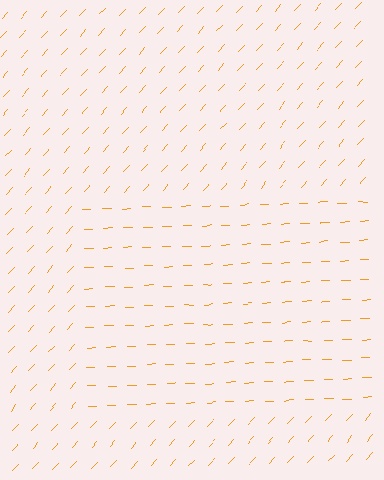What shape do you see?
I see a rectangle.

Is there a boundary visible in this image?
Yes, there is a texture boundary formed by a change in line orientation.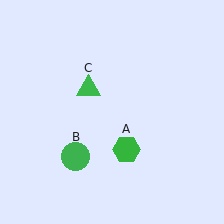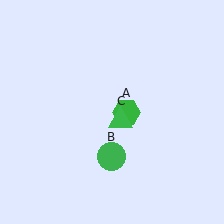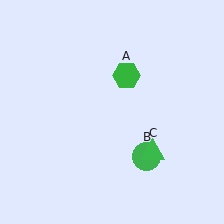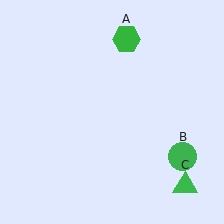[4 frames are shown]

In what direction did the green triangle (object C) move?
The green triangle (object C) moved down and to the right.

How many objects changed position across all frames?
3 objects changed position: green hexagon (object A), green circle (object B), green triangle (object C).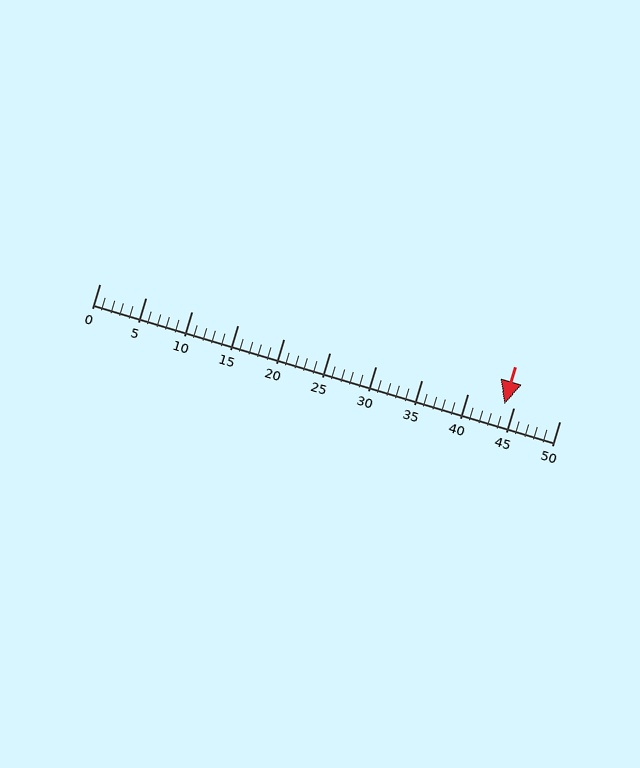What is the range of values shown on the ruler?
The ruler shows values from 0 to 50.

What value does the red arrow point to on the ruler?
The red arrow points to approximately 44.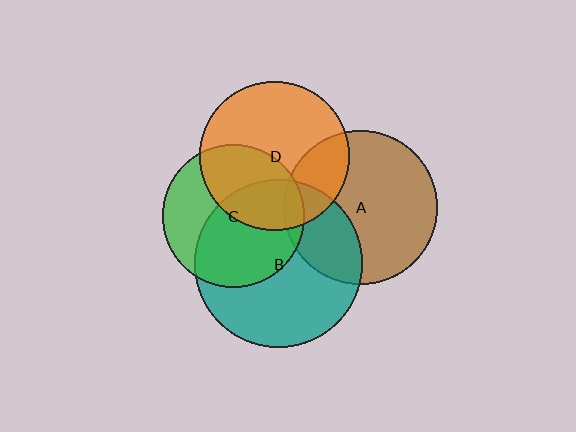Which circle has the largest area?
Circle B (teal).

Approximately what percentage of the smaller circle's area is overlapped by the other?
Approximately 40%.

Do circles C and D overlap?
Yes.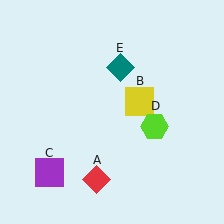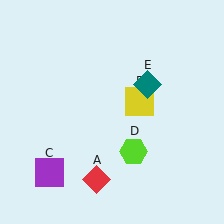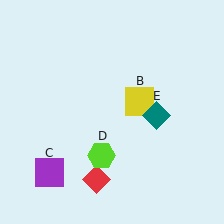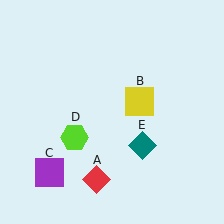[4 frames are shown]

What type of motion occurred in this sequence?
The lime hexagon (object D), teal diamond (object E) rotated clockwise around the center of the scene.